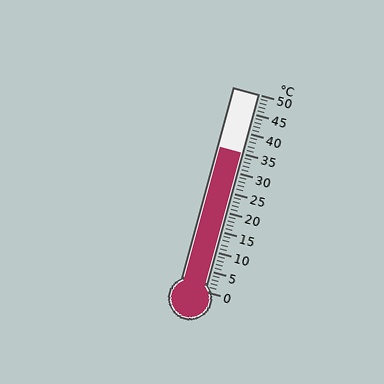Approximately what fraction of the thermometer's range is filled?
The thermometer is filled to approximately 70% of its range.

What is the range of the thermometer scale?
The thermometer scale ranges from 0°C to 50°C.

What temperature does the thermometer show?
The thermometer shows approximately 35°C.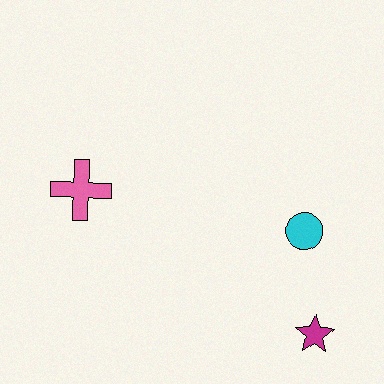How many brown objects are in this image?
There are no brown objects.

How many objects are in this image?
There are 3 objects.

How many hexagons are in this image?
There are no hexagons.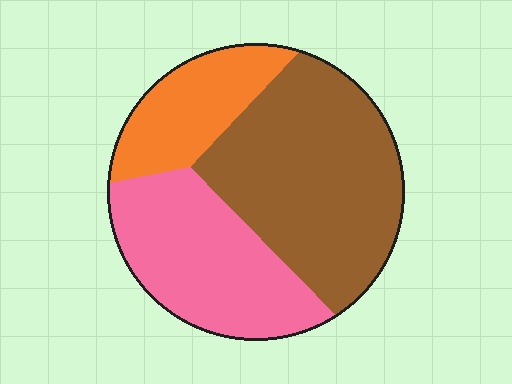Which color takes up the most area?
Brown, at roughly 50%.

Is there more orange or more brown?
Brown.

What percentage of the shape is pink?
Pink takes up between a sixth and a third of the shape.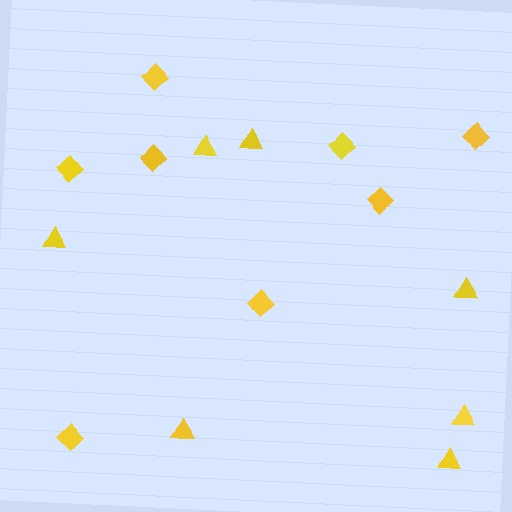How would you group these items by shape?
There are 2 groups: one group of triangles (7) and one group of diamonds (8).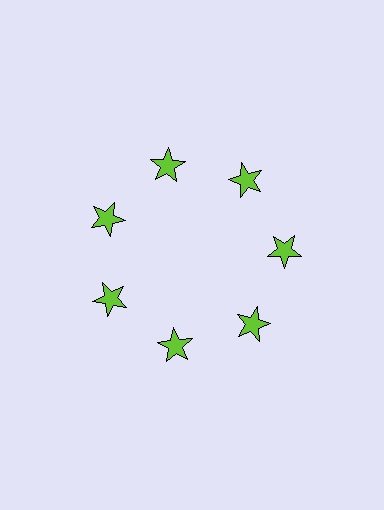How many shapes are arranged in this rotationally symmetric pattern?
There are 7 shapes, arranged in 7 groups of 1.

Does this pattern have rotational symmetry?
Yes, this pattern has 7-fold rotational symmetry. It looks the same after rotating 51 degrees around the center.